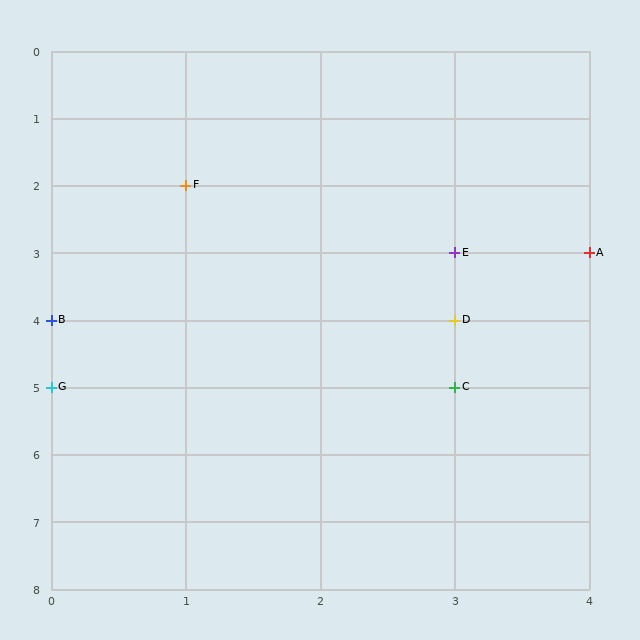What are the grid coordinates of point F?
Point F is at grid coordinates (1, 2).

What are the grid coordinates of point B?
Point B is at grid coordinates (0, 4).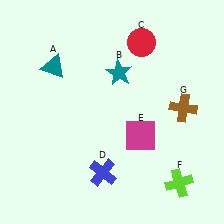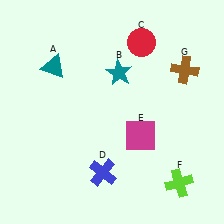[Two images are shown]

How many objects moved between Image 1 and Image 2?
1 object moved between the two images.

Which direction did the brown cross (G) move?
The brown cross (G) moved up.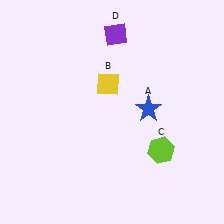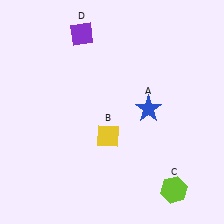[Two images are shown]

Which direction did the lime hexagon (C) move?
The lime hexagon (C) moved down.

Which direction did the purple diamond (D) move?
The purple diamond (D) moved left.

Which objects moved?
The objects that moved are: the yellow diamond (B), the lime hexagon (C), the purple diamond (D).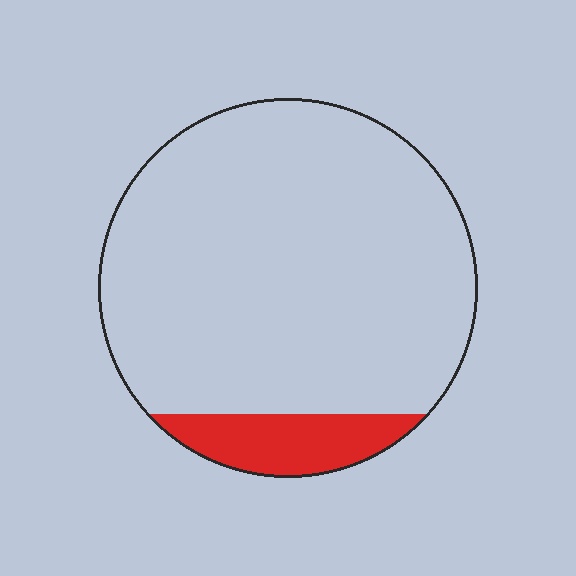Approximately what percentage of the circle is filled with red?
Approximately 10%.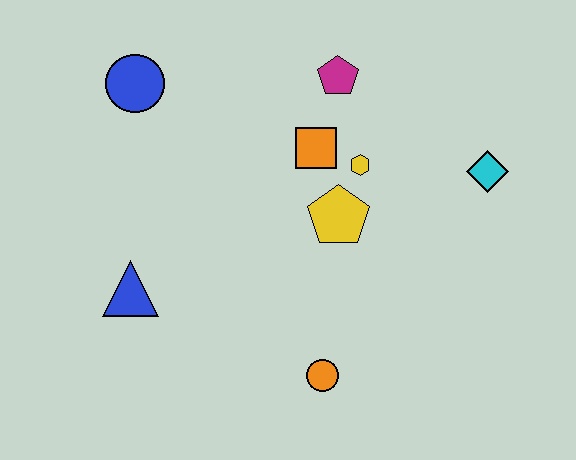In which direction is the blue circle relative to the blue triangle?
The blue circle is above the blue triangle.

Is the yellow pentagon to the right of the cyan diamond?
No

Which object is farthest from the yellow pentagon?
The blue circle is farthest from the yellow pentagon.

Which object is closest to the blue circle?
The orange square is closest to the blue circle.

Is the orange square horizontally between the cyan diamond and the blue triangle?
Yes